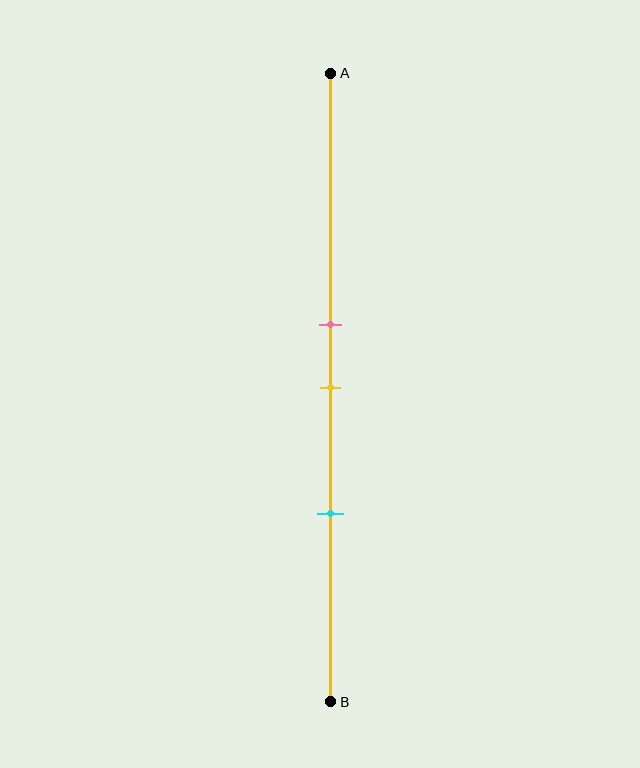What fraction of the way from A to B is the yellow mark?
The yellow mark is approximately 50% (0.5) of the way from A to B.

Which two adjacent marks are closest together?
The pink and yellow marks are the closest adjacent pair.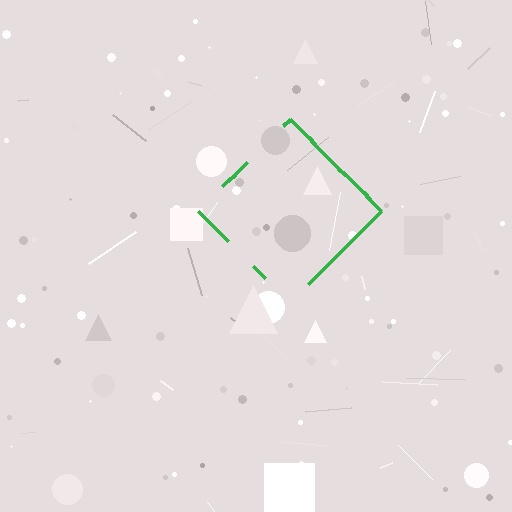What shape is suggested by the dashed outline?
The dashed outline suggests a diamond.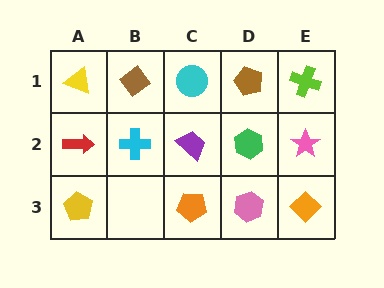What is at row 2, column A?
A red arrow.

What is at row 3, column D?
A pink hexagon.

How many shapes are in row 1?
5 shapes.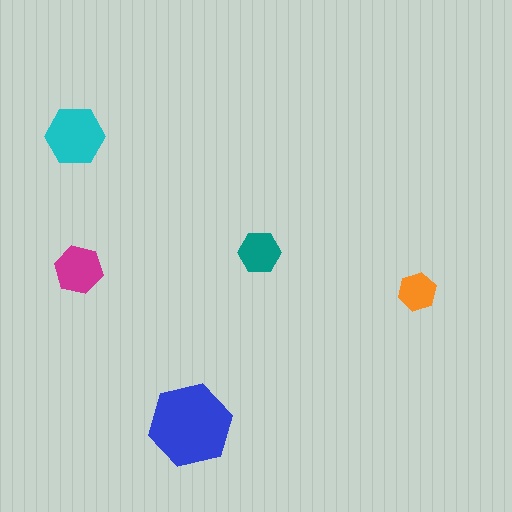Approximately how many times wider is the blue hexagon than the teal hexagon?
About 2 times wider.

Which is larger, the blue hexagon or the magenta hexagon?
The blue one.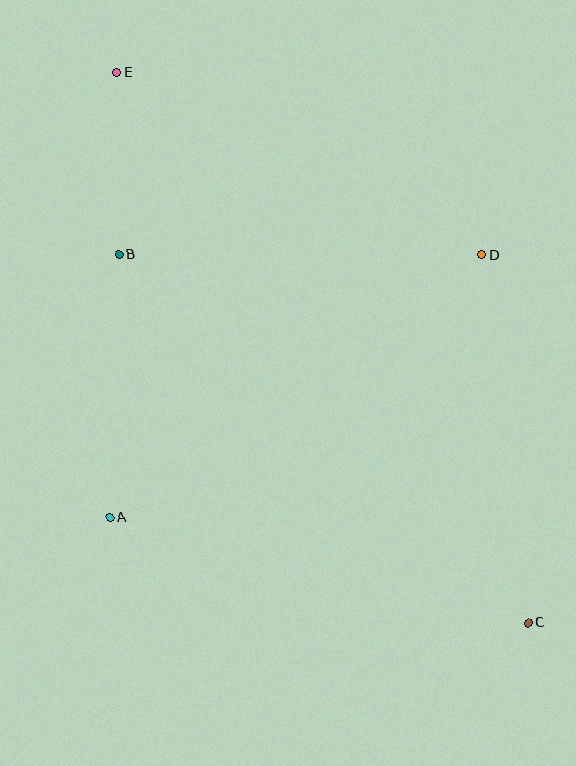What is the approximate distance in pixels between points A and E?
The distance between A and E is approximately 445 pixels.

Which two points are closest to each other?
Points B and E are closest to each other.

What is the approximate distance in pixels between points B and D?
The distance between B and D is approximately 363 pixels.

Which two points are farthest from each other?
Points C and E are farthest from each other.